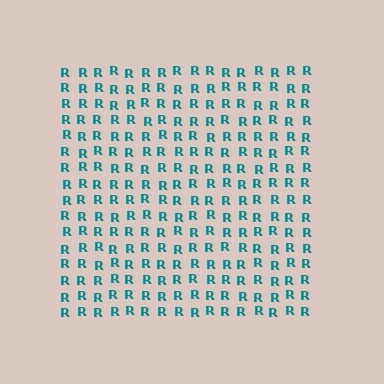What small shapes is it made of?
It is made of small letter R's.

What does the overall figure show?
The overall figure shows a square.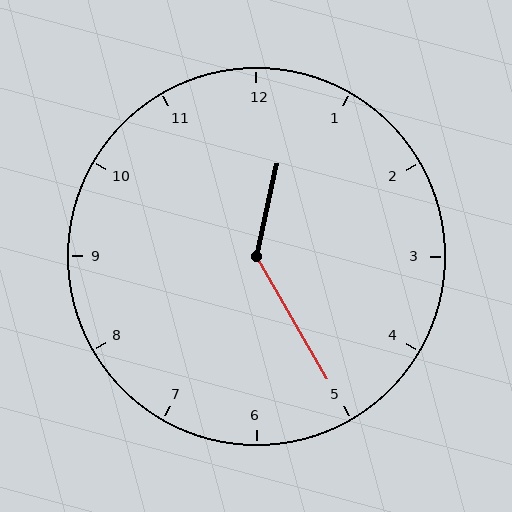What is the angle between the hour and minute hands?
Approximately 138 degrees.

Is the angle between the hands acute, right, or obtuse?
It is obtuse.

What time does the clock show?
12:25.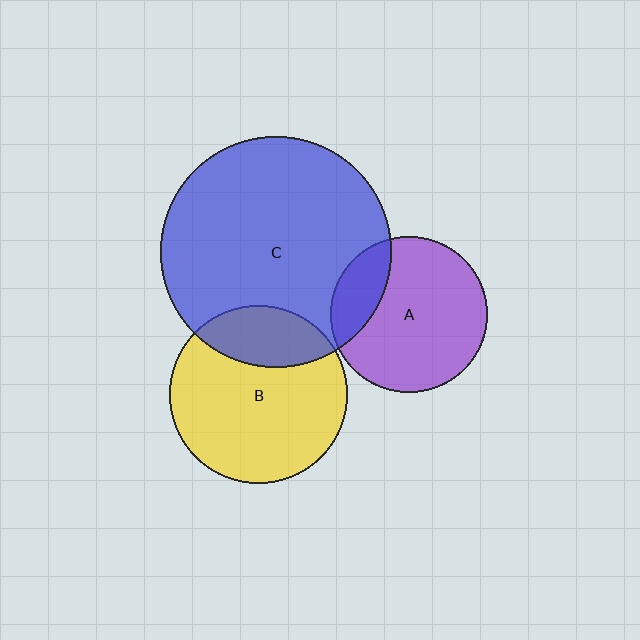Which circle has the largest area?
Circle C (blue).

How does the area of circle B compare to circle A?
Approximately 1.3 times.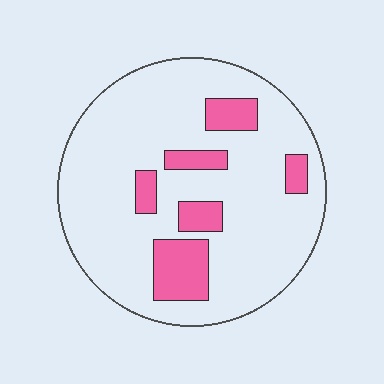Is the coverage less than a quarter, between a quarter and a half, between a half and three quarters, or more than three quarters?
Less than a quarter.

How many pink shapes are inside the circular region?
6.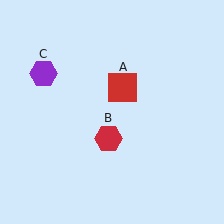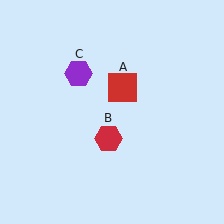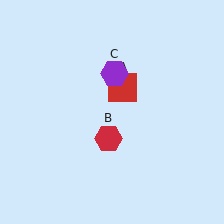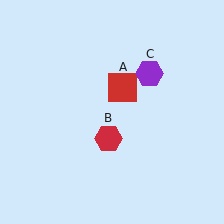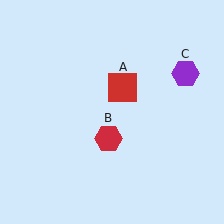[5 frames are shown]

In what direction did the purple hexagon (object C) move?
The purple hexagon (object C) moved right.